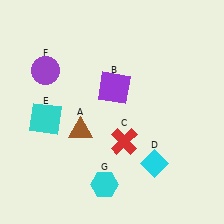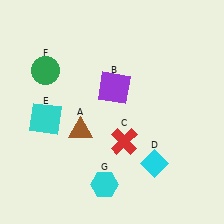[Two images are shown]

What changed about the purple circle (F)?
In Image 1, F is purple. In Image 2, it changed to green.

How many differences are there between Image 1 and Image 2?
There is 1 difference between the two images.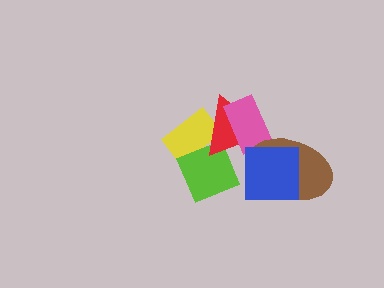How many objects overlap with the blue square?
1 object overlaps with the blue square.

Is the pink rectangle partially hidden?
Yes, it is partially covered by another shape.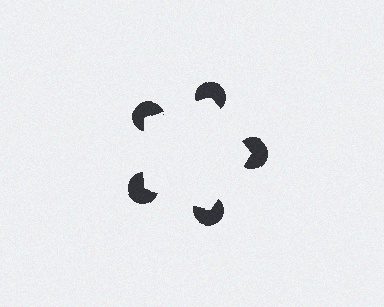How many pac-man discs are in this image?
There are 5 — one at each vertex of the illusory pentagon.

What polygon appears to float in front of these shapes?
An illusory pentagon — its edges are inferred from the aligned wedge cuts in the pac-man discs, not physically drawn.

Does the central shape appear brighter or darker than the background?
It typically appears slightly brighter than the background, even though no actual brightness change is drawn.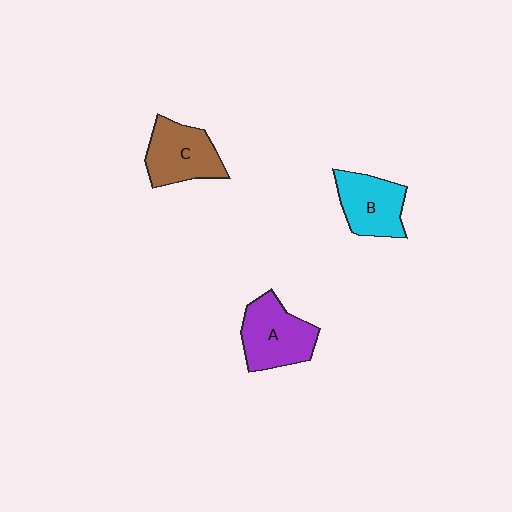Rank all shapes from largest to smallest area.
From largest to smallest: A (purple), C (brown), B (cyan).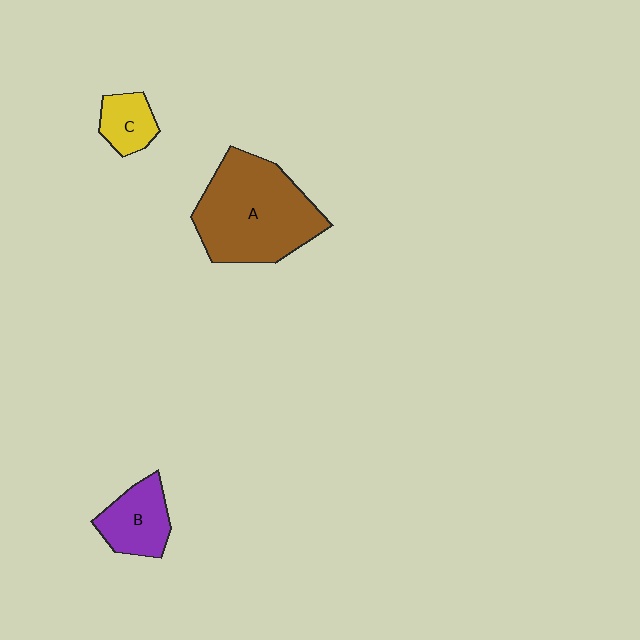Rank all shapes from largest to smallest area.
From largest to smallest: A (brown), B (purple), C (yellow).